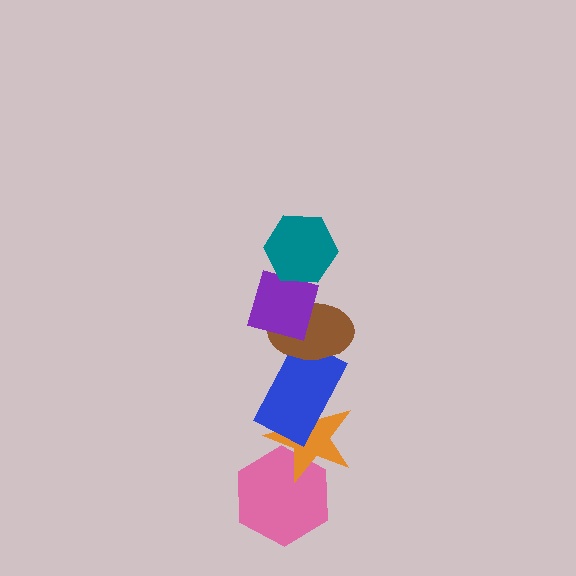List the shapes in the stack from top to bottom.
From top to bottom: the teal hexagon, the purple diamond, the brown ellipse, the blue rectangle, the orange star, the pink hexagon.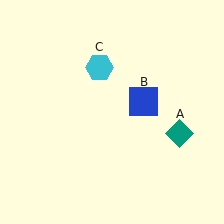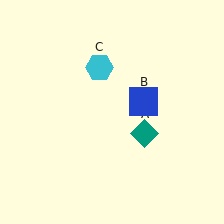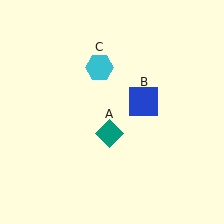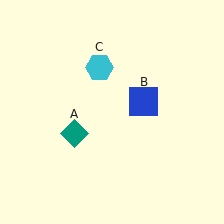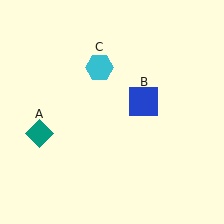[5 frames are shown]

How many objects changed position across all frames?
1 object changed position: teal diamond (object A).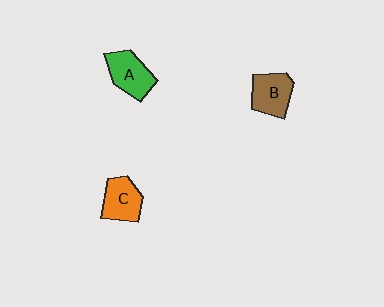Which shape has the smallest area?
Shape C (orange).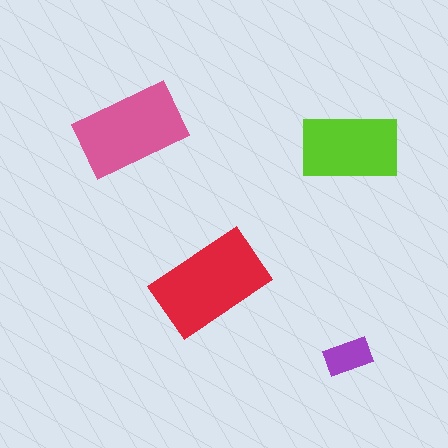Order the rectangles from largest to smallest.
the red one, the pink one, the lime one, the purple one.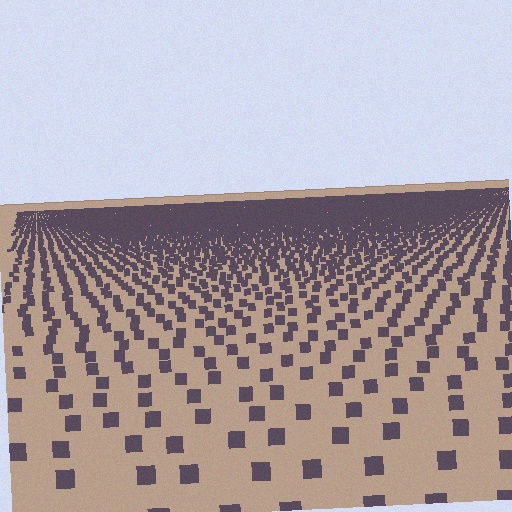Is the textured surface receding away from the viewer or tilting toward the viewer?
The surface is receding away from the viewer. Texture elements get smaller and denser toward the top.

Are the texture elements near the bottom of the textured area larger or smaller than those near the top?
Larger. Near the bottom, elements are closer to the viewer and appear at a bigger on-screen size.